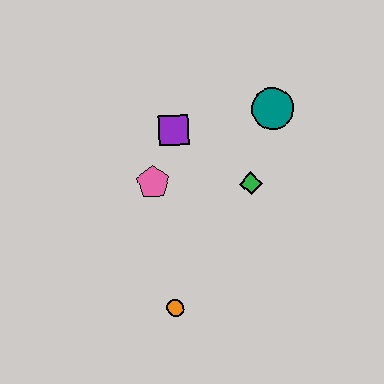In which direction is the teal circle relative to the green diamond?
The teal circle is above the green diamond.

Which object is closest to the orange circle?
The pink pentagon is closest to the orange circle.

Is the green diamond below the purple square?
Yes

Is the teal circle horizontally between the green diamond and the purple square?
No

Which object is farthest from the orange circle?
The teal circle is farthest from the orange circle.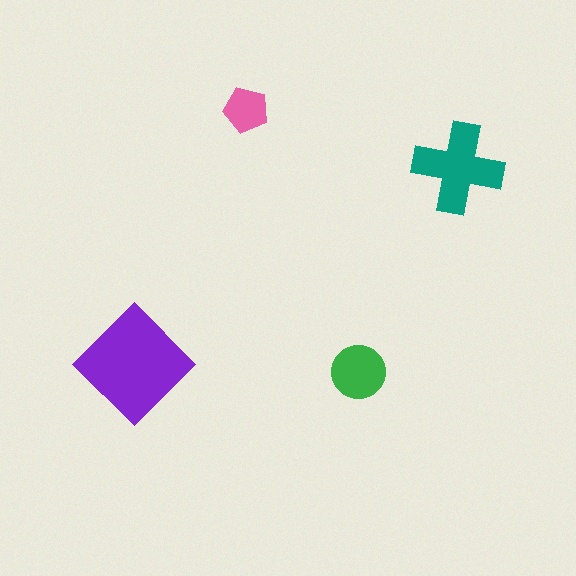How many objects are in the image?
There are 4 objects in the image.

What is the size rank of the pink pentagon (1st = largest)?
4th.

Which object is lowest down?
The green circle is bottommost.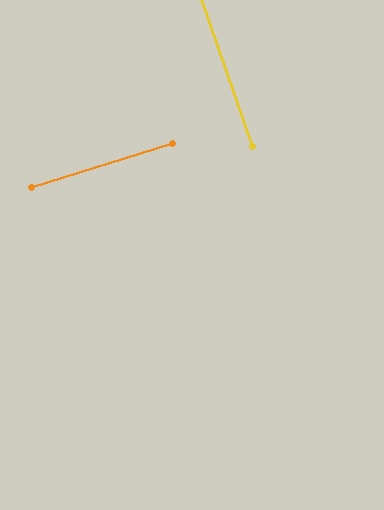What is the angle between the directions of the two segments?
Approximately 88 degrees.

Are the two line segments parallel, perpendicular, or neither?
Perpendicular — they meet at approximately 88°.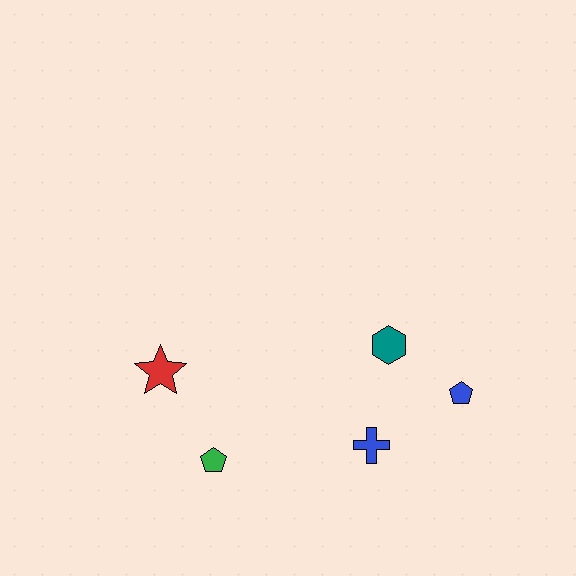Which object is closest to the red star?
The green pentagon is closest to the red star.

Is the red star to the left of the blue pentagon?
Yes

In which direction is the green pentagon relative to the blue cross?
The green pentagon is to the left of the blue cross.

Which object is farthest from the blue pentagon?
The red star is farthest from the blue pentagon.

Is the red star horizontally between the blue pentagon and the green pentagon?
No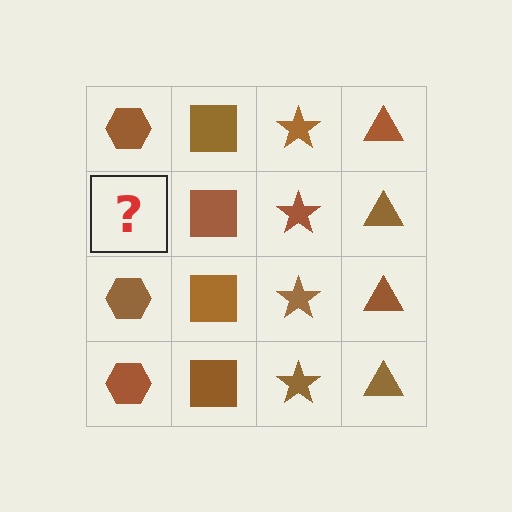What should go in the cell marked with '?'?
The missing cell should contain a brown hexagon.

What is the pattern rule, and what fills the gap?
The rule is that each column has a consistent shape. The gap should be filled with a brown hexagon.